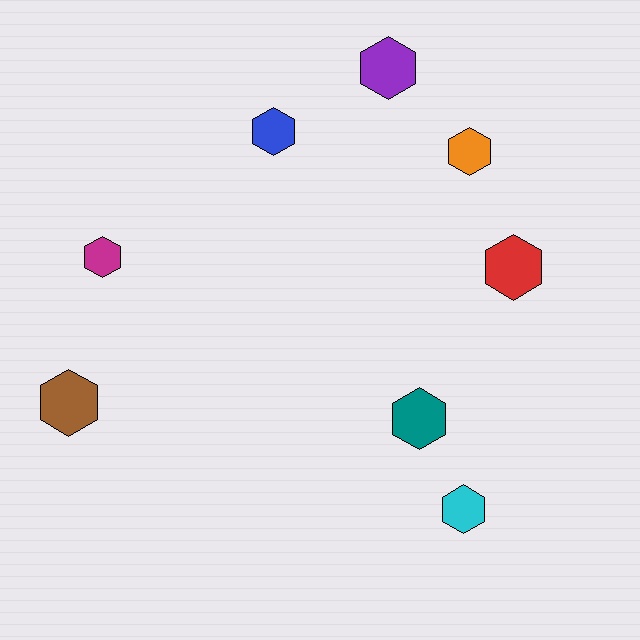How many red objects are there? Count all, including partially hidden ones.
There is 1 red object.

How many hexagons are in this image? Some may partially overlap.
There are 8 hexagons.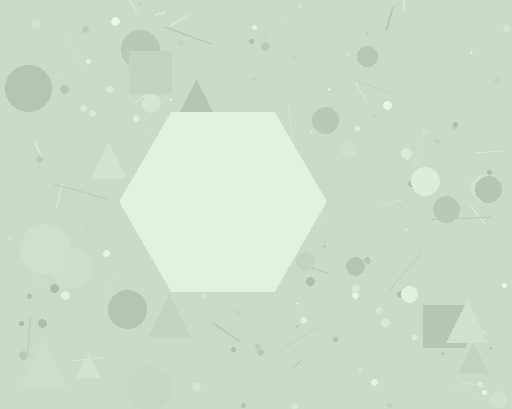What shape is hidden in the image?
A hexagon is hidden in the image.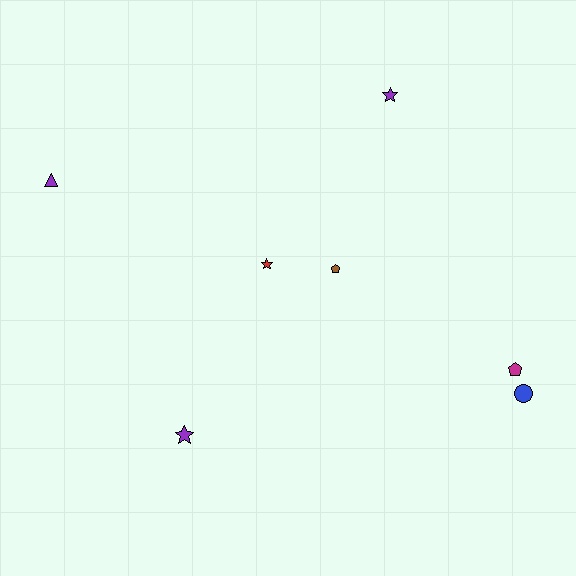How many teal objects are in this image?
There are no teal objects.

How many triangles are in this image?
There is 1 triangle.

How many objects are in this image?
There are 7 objects.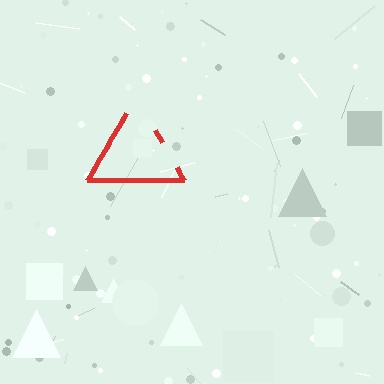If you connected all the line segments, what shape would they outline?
They would outline a triangle.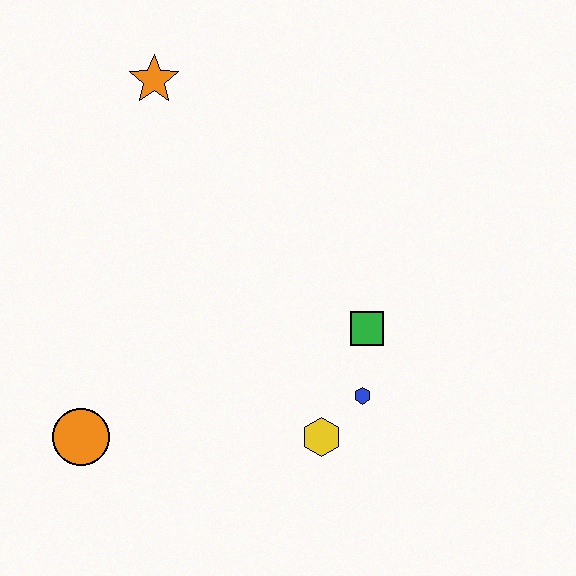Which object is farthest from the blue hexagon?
The orange star is farthest from the blue hexagon.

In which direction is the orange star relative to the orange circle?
The orange star is above the orange circle.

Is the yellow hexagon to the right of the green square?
No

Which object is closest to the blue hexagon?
The yellow hexagon is closest to the blue hexagon.